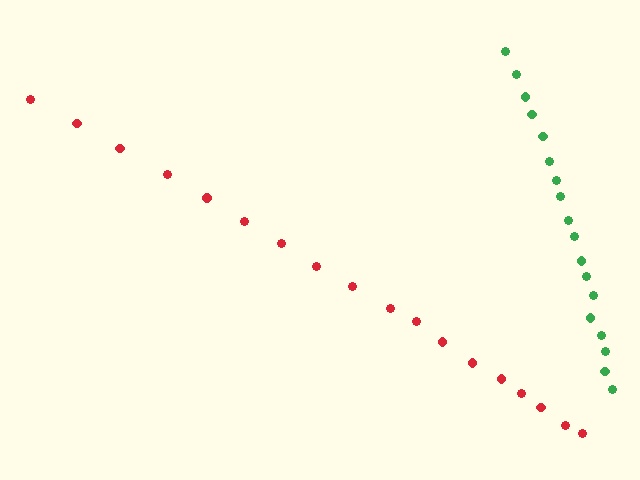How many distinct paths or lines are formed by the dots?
There are 2 distinct paths.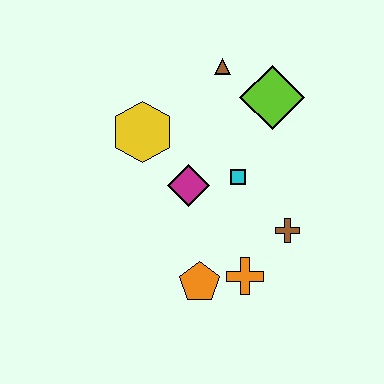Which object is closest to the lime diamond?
The brown triangle is closest to the lime diamond.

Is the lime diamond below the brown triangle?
Yes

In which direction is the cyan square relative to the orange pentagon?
The cyan square is above the orange pentagon.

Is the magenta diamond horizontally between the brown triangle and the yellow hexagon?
Yes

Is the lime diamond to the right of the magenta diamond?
Yes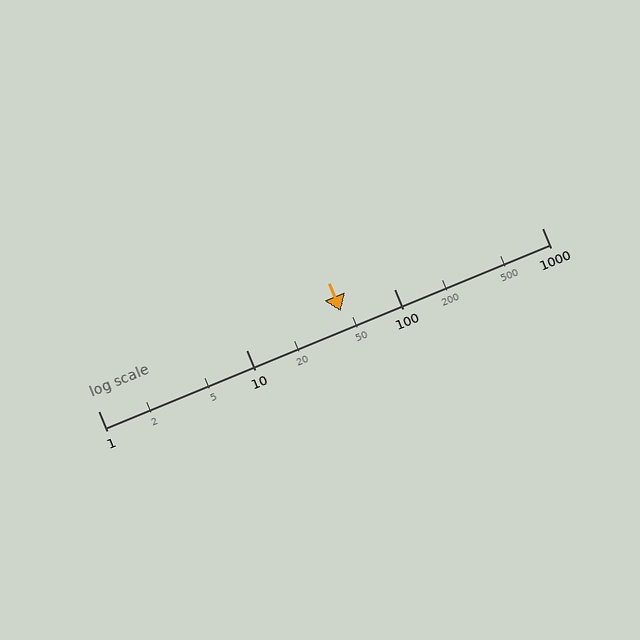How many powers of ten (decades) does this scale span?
The scale spans 3 decades, from 1 to 1000.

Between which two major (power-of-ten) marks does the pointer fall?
The pointer is between 10 and 100.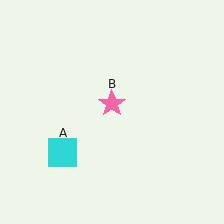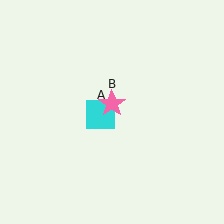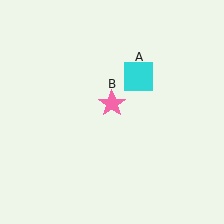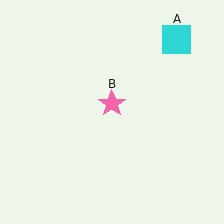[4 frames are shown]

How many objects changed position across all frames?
1 object changed position: cyan square (object A).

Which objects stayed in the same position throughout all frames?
Pink star (object B) remained stationary.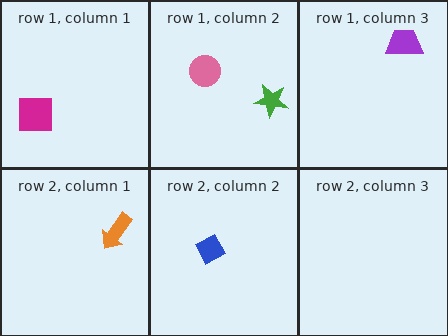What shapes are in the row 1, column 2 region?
The pink circle, the green star.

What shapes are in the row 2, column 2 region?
The blue diamond.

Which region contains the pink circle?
The row 1, column 2 region.